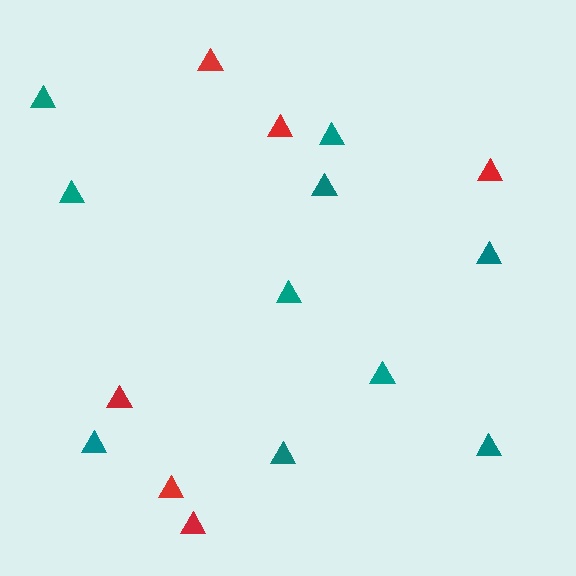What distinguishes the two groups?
There are 2 groups: one group of red triangles (6) and one group of teal triangles (10).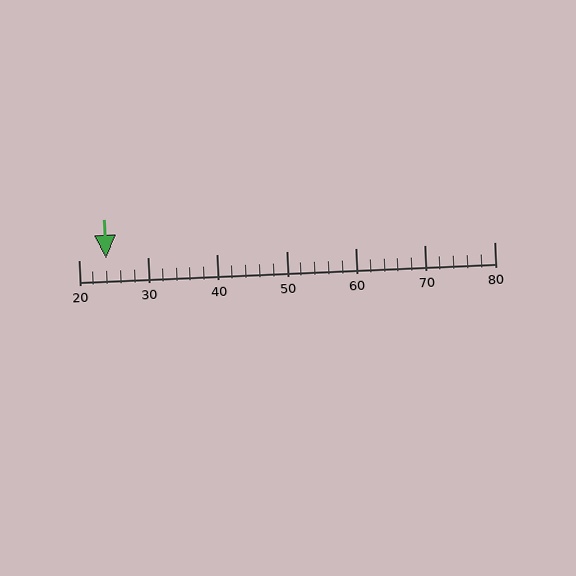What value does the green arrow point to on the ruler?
The green arrow points to approximately 24.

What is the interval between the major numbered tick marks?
The major tick marks are spaced 10 units apart.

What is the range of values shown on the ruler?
The ruler shows values from 20 to 80.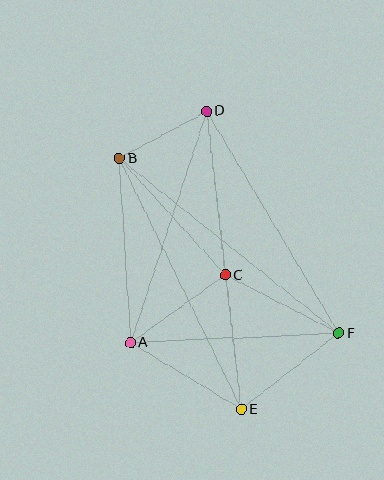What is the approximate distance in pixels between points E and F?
The distance between E and F is approximately 124 pixels.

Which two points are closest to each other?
Points B and D are closest to each other.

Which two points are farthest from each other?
Points D and E are farthest from each other.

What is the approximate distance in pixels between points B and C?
The distance between B and C is approximately 157 pixels.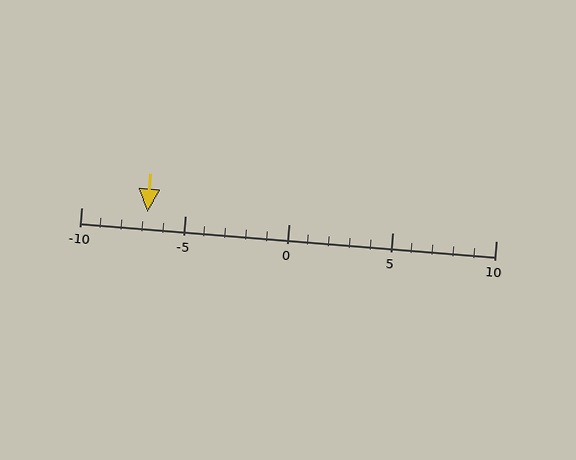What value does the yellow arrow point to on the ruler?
The yellow arrow points to approximately -7.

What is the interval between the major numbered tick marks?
The major tick marks are spaced 5 units apart.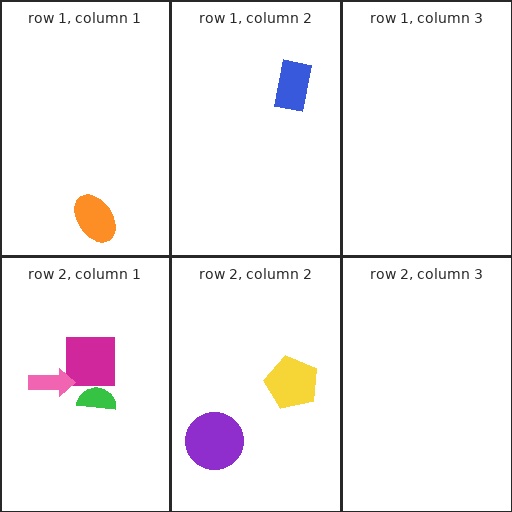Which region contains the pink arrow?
The row 2, column 1 region.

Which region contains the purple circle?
The row 2, column 2 region.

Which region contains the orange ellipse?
The row 1, column 1 region.